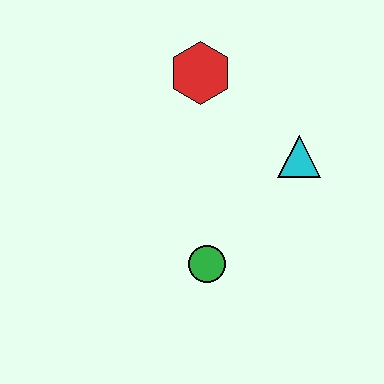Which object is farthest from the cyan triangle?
The green circle is farthest from the cyan triangle.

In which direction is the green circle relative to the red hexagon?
The green circle is below the red hexagon.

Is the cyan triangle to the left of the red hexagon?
No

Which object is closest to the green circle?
The cyan triangle is closest to the green circle.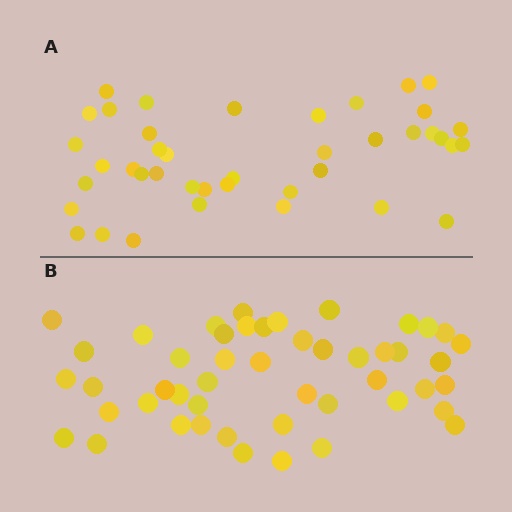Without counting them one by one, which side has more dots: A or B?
Region B (the bottom region) has more dots.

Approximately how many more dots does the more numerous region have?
Region B has roughly 8 or so more dots than region A.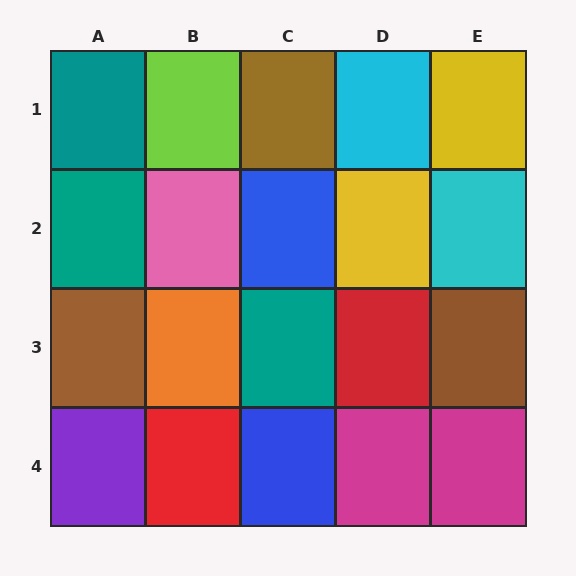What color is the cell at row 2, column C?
Blue.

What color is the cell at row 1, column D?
Cyan.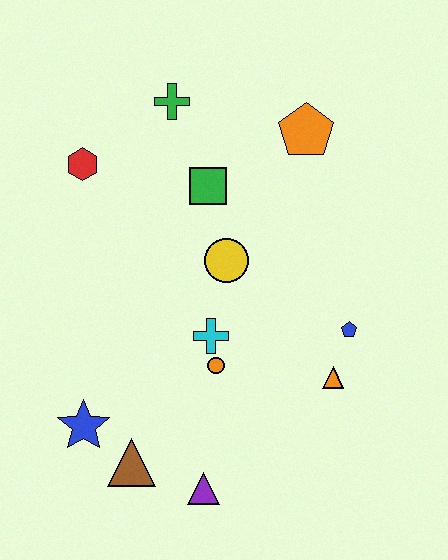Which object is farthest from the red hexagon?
The purple triangle is farthest from the red hexagon.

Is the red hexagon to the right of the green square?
No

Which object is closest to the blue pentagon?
The orange triangle is closest to the blue pentagon.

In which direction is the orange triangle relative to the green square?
The orange triangle is below the green square.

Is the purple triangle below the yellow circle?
Yes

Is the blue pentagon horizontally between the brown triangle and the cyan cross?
No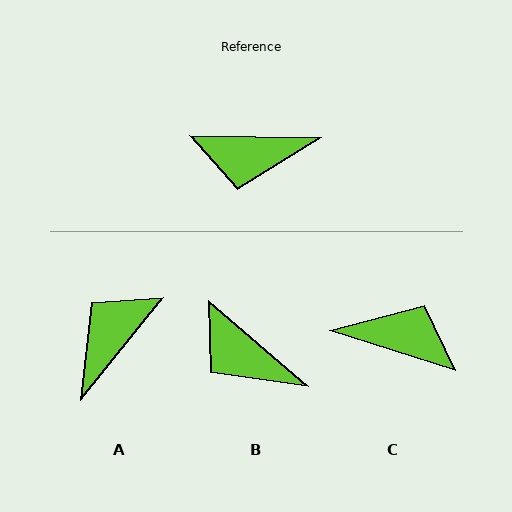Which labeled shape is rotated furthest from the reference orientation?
C, about 164 degrees away.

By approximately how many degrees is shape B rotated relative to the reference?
Approximately 40 degrees clockwise.